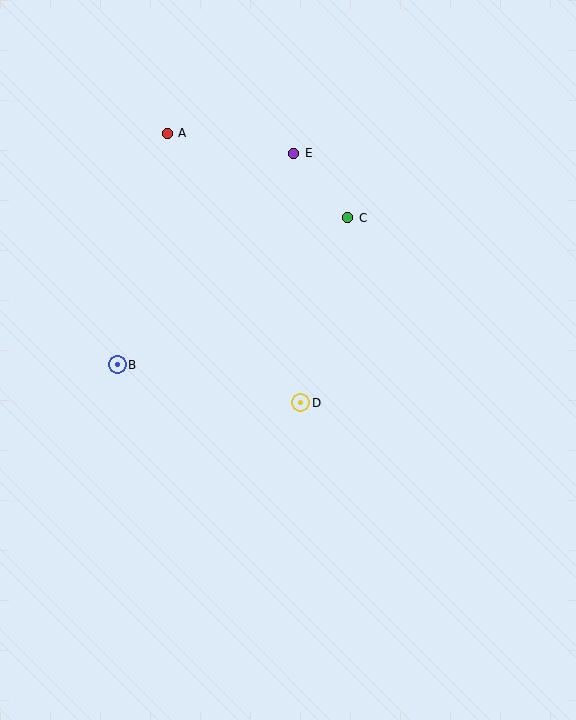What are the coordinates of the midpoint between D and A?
The midpoint between D and A is at (234, 268).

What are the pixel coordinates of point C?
Point C is at (348, 218).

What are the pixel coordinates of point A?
Point A is at (167, 133).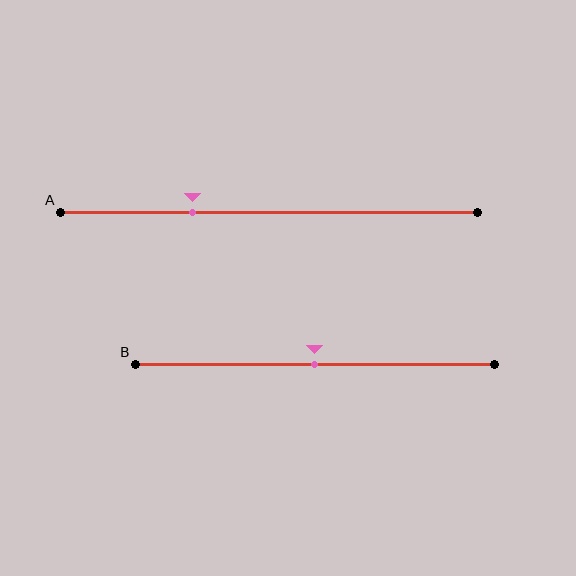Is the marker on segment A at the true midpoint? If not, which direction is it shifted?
No, the marker on segment A is shifted to the left by about 18% of the segment length.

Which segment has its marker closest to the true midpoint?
Segment B has its marker closest to the true midpoint.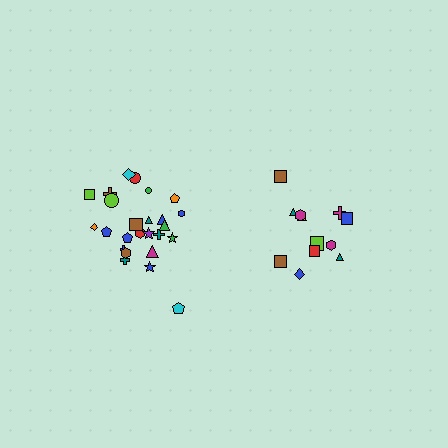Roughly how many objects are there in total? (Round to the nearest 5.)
Roughly 35 objects in total.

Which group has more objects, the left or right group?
The left group.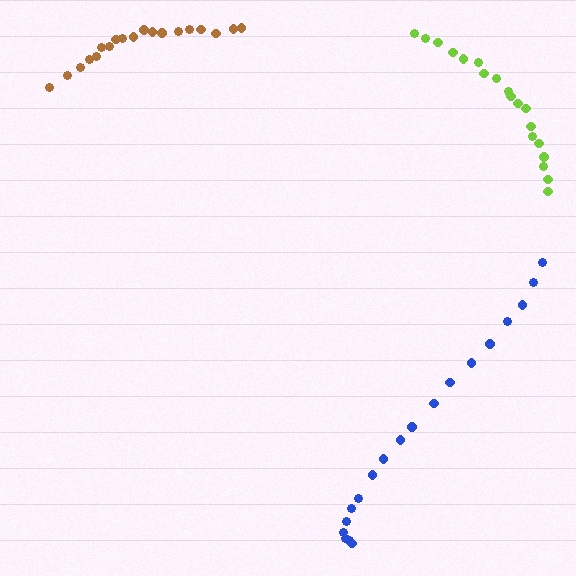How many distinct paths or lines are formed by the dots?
There are 3 distinct paths.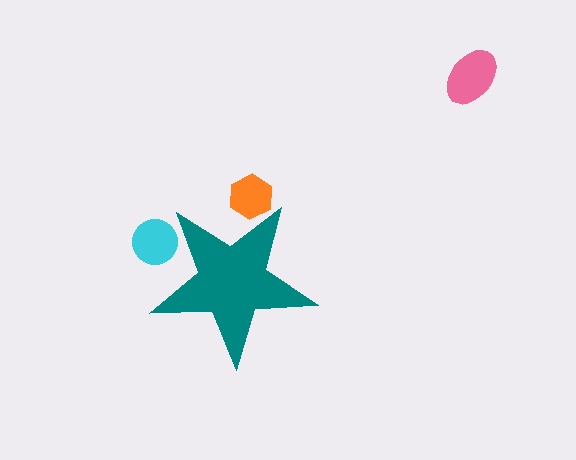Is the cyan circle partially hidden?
Yes, the cyan circle is partially hidden behind the teal star.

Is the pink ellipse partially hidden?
No, the pink ellipse is fully visible.